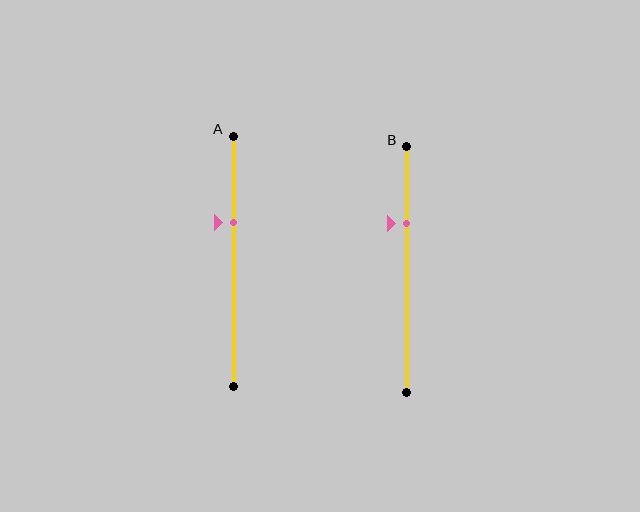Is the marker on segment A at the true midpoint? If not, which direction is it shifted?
No, the marker on segment A is shifted upward by about 15% of the segment length.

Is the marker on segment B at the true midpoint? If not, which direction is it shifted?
No, the marker on segment B is shifted upward by about 19% of the segment length.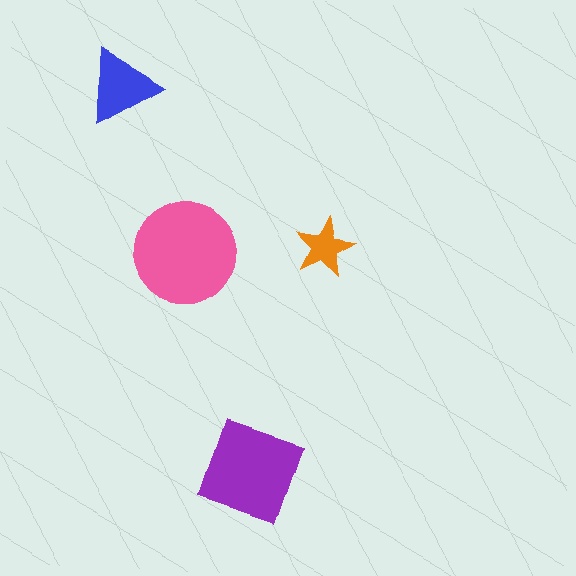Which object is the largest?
The pink circle.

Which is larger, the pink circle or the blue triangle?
The pink circle.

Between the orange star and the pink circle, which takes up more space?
The pink circle.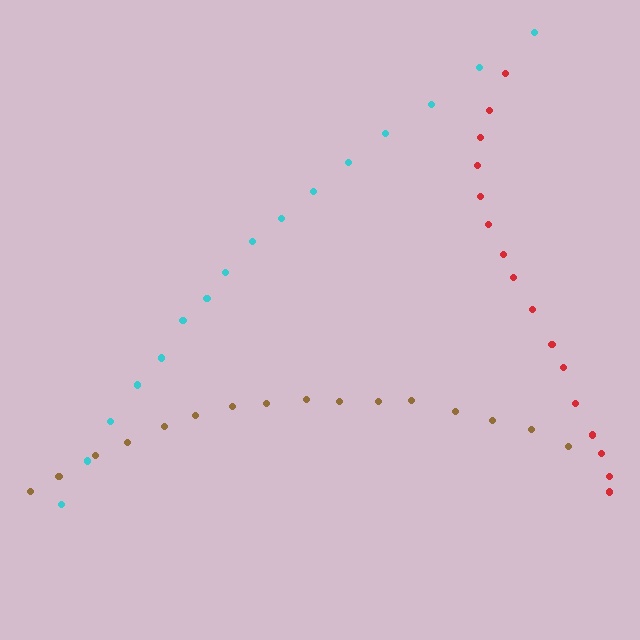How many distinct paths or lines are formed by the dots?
There are 3 distinct paths.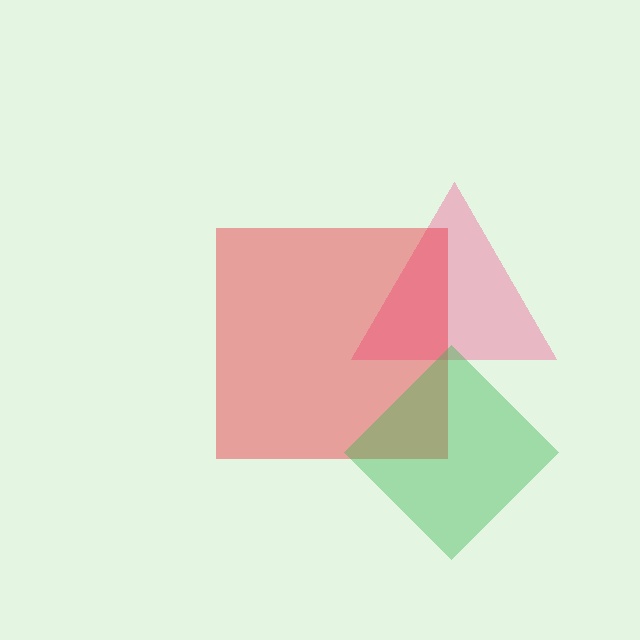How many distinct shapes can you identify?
There are 3 distinct shapes: a pink triangle, a red square, a green diamond.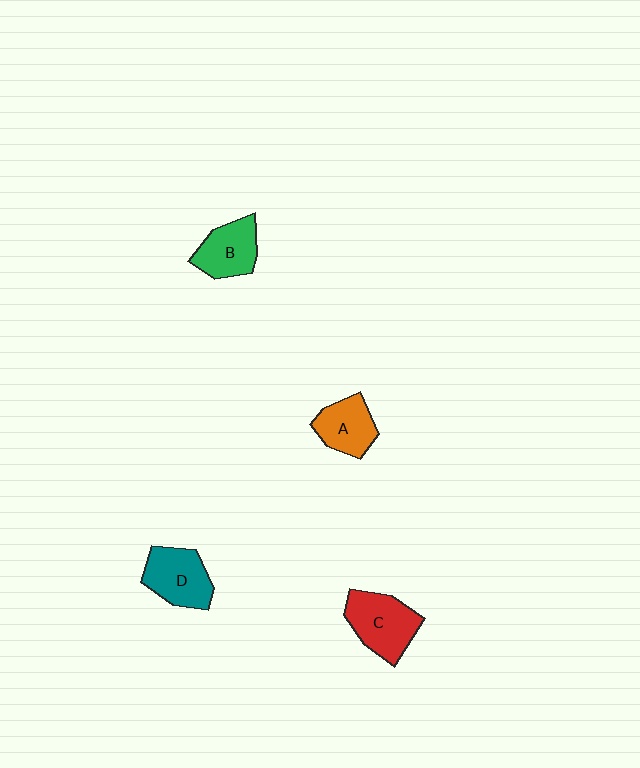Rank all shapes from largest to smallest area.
From largest to smallest: C (red), D (teal), B (green), A (orange).